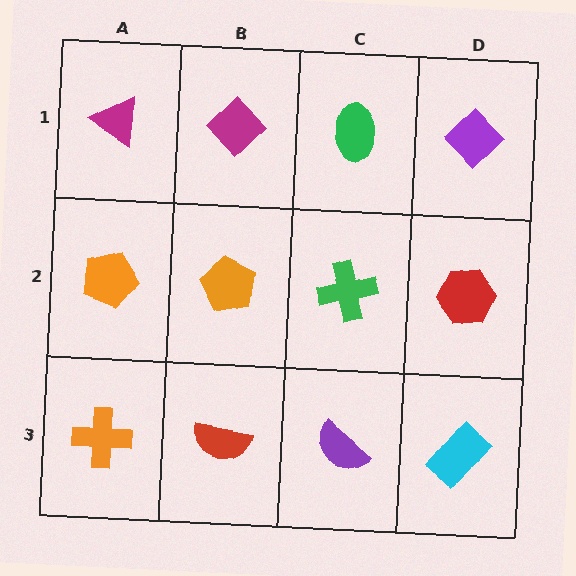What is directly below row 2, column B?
A red semicircle.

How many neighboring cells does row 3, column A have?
2.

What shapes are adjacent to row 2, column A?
A magenta triangle (row 1, column A), an orange cross (row 3, column A), an orange pentagon (row 2, column B).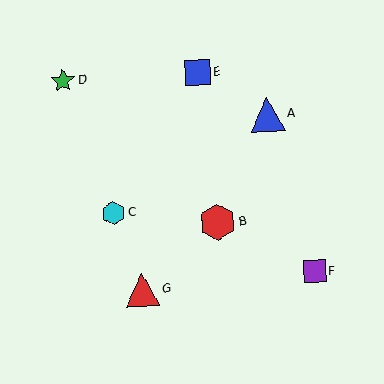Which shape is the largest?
The red hexagon (labeled B) is the largest.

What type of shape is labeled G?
Shape G is a red triangle.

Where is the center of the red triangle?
The center of the red triangle is at (142, 289).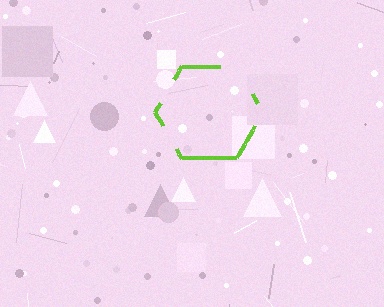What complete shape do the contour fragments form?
The contour fragments form a hexagon.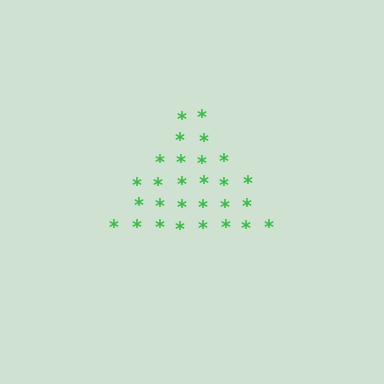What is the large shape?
The large shape is a triangle.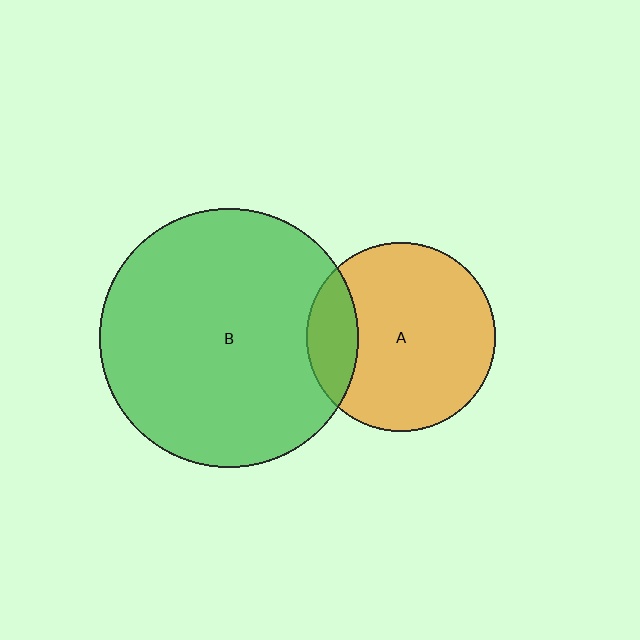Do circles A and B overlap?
Yes.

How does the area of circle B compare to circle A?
Approximately 1.9 times.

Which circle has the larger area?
Circle B (green).